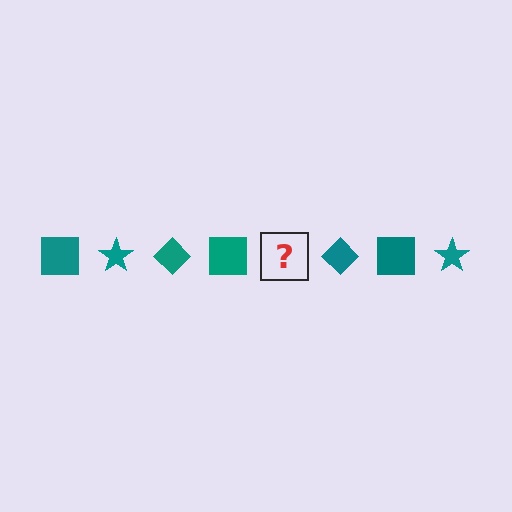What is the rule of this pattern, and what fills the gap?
The rule is that the pattern cycles through square, star, diamond shapes in teal. The gap should be filled with a teal star.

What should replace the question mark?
The question mark should be replaced with a teal star.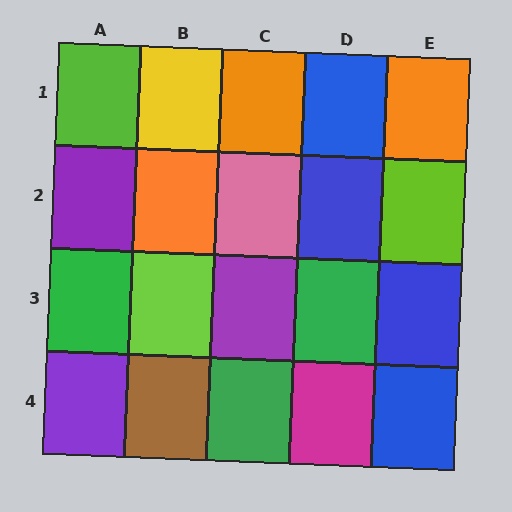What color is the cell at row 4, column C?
Green.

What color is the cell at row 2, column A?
Purple.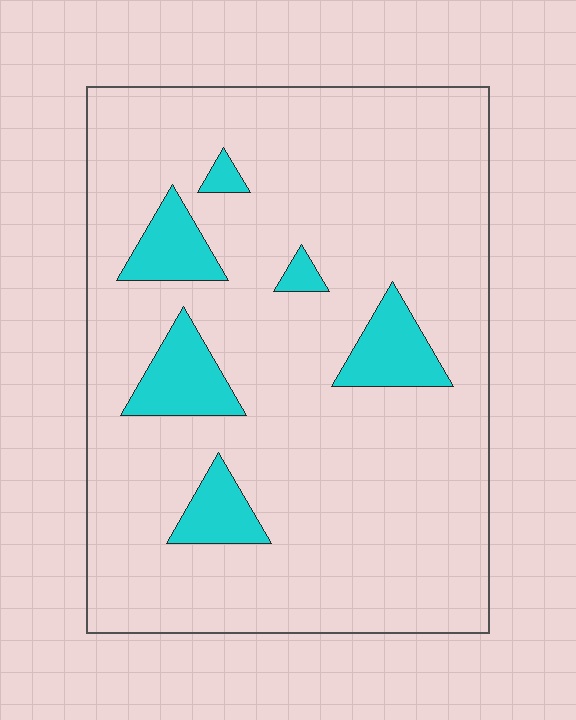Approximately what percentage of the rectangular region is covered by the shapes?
Approximately 10%.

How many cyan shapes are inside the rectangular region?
6.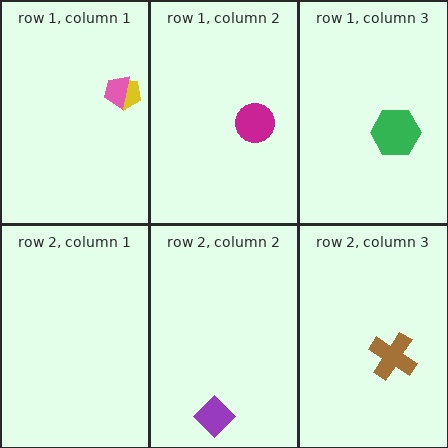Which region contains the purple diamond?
The row 2, column 2 region.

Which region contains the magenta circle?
The row 1, column 2 region.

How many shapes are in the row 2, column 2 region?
1.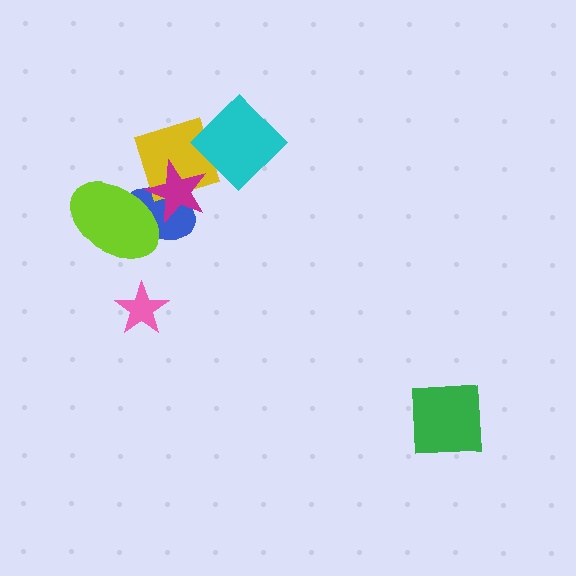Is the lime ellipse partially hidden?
Yes, it is partially covered by another shape.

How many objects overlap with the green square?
0 objects overlap with the green square.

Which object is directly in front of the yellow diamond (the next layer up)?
The magenta star is directly in front of the yellow diamond.